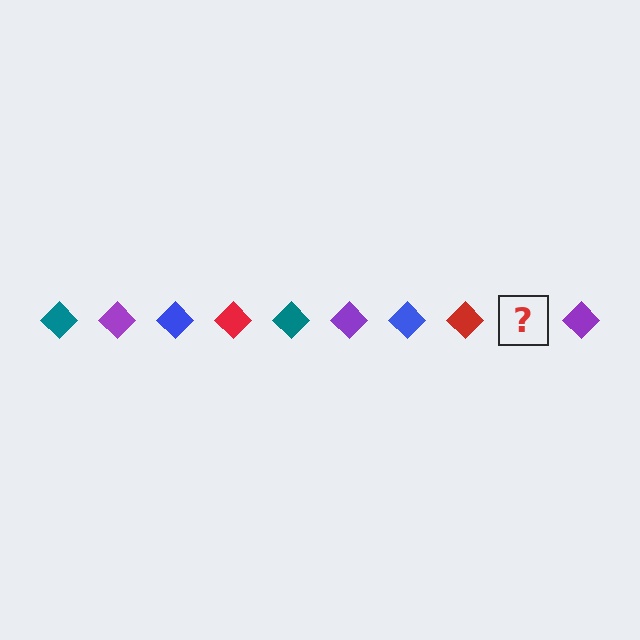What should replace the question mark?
The question mark should be replaced with a teal diamond.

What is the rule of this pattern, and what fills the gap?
The rule is that the pattern cycles through teal, purple, blue, red diamonds. The gap should be filled with a teal diamond.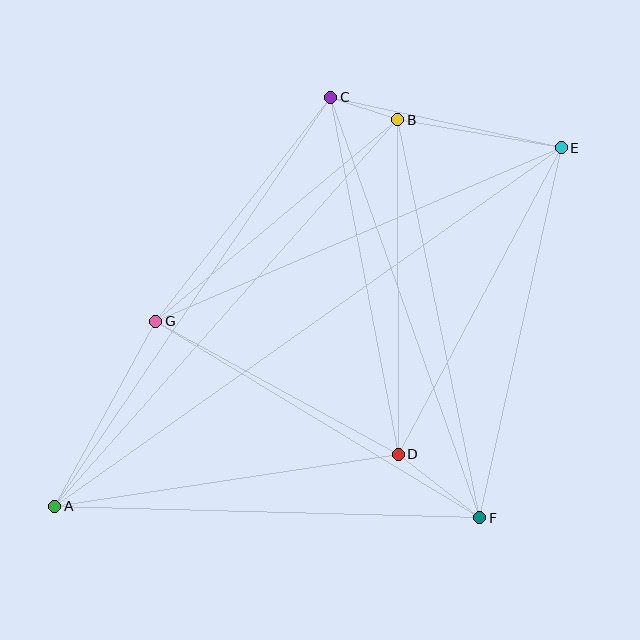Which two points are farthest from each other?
Points A and E are farthest from each other.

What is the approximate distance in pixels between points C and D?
The distance between C and D is approximately 364 pixels.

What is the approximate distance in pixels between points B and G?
The distance between B and G is approximately 315 pixels.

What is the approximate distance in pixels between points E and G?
The distance between E and G is approximately 441 pixels.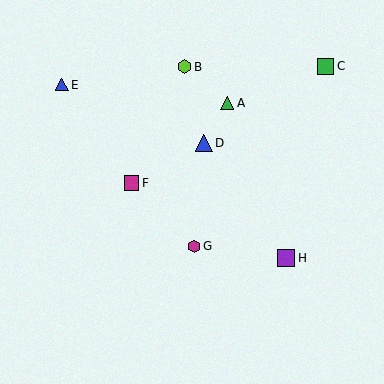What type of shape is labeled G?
Shape G is a magenta hexagon.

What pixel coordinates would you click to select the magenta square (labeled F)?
Click at (132, 183) to select the magenta square F.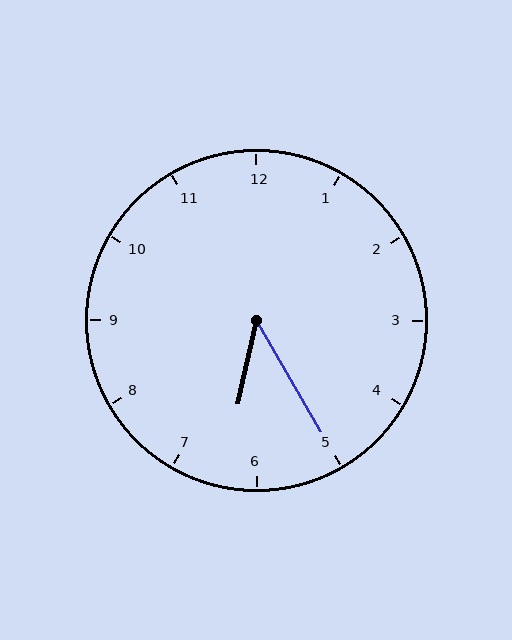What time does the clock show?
6:25.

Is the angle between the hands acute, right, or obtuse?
It is acute.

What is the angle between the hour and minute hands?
Approximately 42 degrees.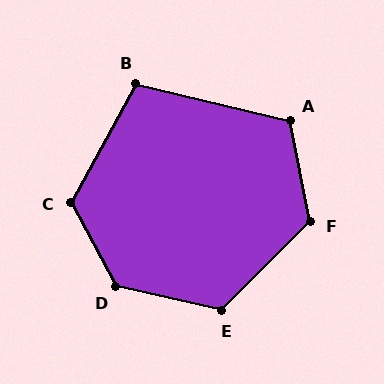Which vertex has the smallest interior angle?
B, at approximately 106 degrees.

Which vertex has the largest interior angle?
D, at approximately 131 degrees.